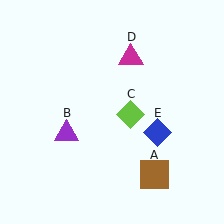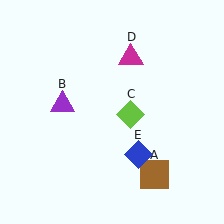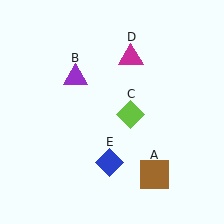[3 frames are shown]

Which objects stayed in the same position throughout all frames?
Brown square (object A) and lime diamond (object C) and magenta triangle (object D) remained stationary.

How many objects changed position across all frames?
2 objects changed position: purple triangle (object B), blue diamond (object E).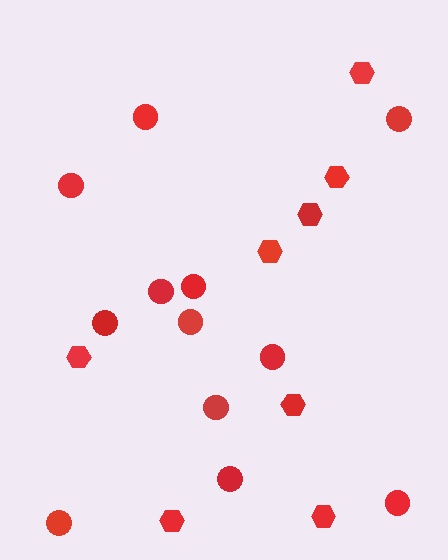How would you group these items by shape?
There are 2 groups: one group of circles (12) and one group of hexagons (8).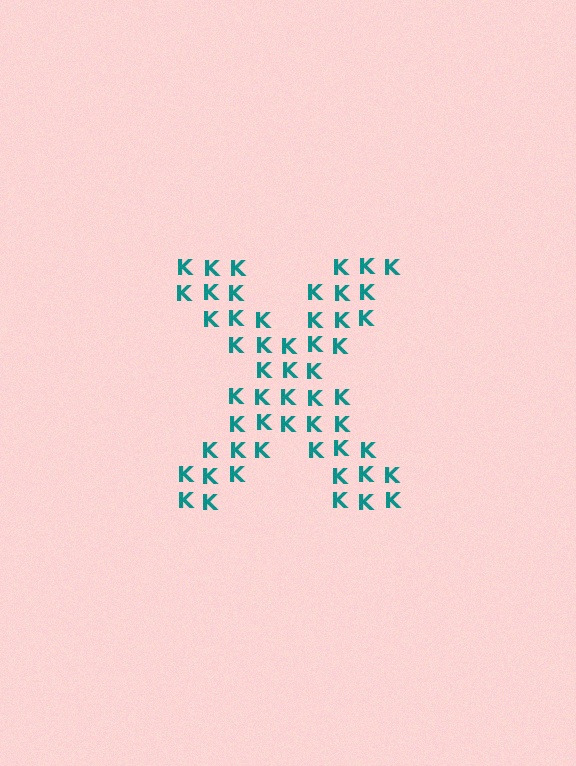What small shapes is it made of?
It is made of small letter K's.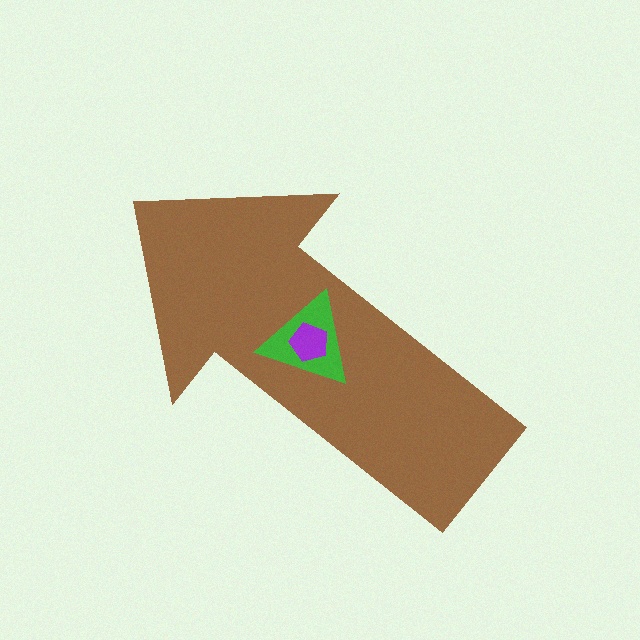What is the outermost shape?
The brown arrow.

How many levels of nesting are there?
3.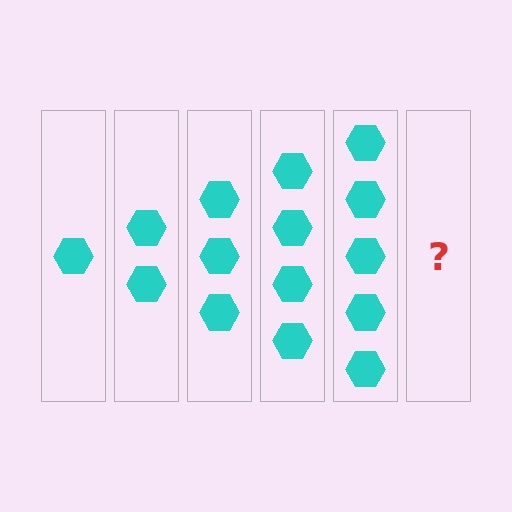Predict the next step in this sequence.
The next step is 6 hexagons.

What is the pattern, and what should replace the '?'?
The pattern is that each step adds one more hexagon. The '?' should be 6 hexagons.